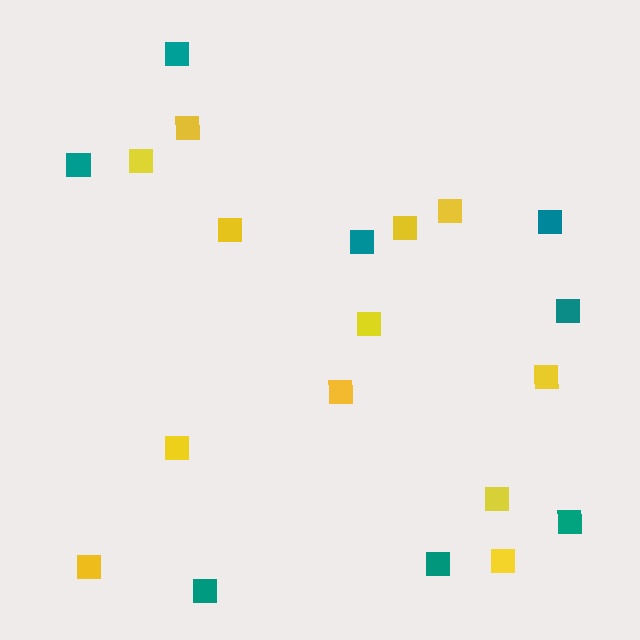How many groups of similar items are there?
There are 2 groups: one group of yellow squares (12) and one group of teal squares (8).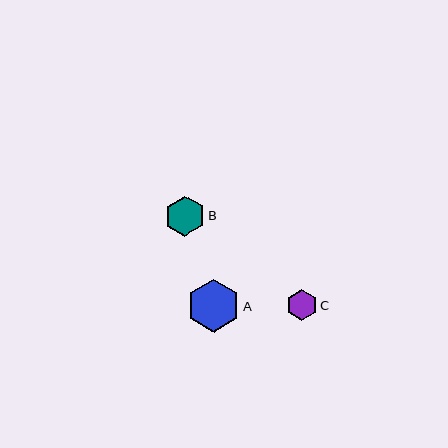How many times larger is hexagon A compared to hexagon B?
Hexagon A is approximately 1.3 times the size of hexagon B.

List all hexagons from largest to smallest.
From largest to smallest: A, B, C.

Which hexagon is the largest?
Hexagon A is the largest with a size of approximately 53 pixels.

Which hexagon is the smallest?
Hexagon C is the smallest with a size of approximately 31 pixels.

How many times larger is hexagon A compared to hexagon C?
Hexagon A is approximately 1.7 times the size of hexagon C.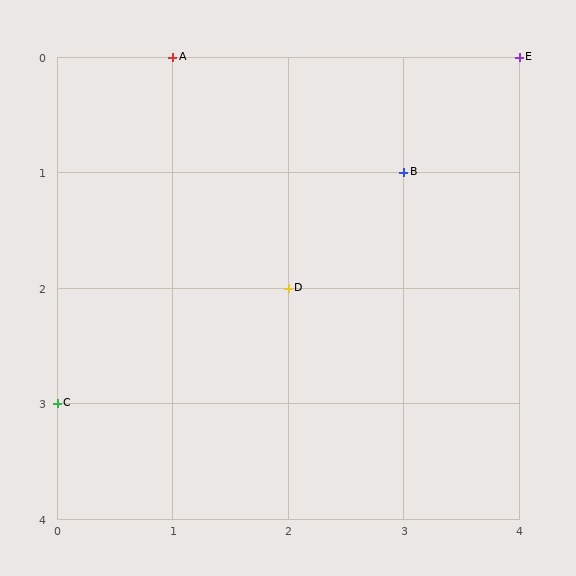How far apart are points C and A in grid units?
Points C and A are 1 column and 3 rows apart (about 3.2 grid units diagonally).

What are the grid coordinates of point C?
Point C is at grid coordinates (0, 3).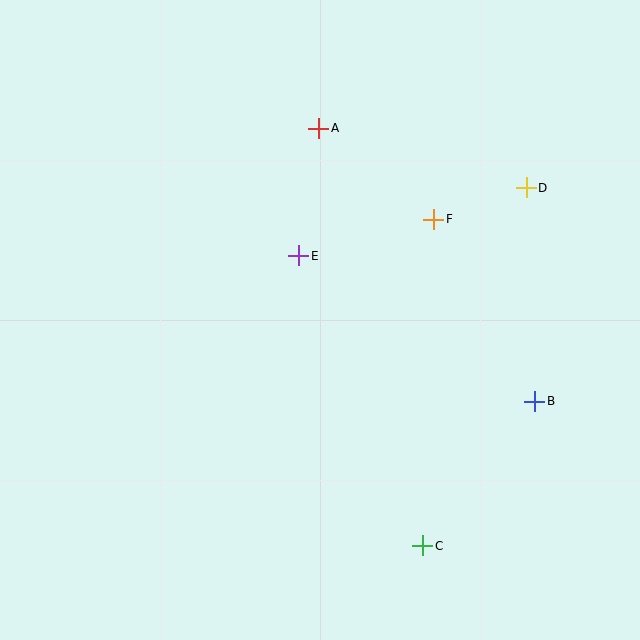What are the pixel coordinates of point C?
Point C is at (422, 546).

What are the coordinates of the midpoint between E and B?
The midpoint between E and B is at (417, 329).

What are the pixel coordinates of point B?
Point B is at (535, 401).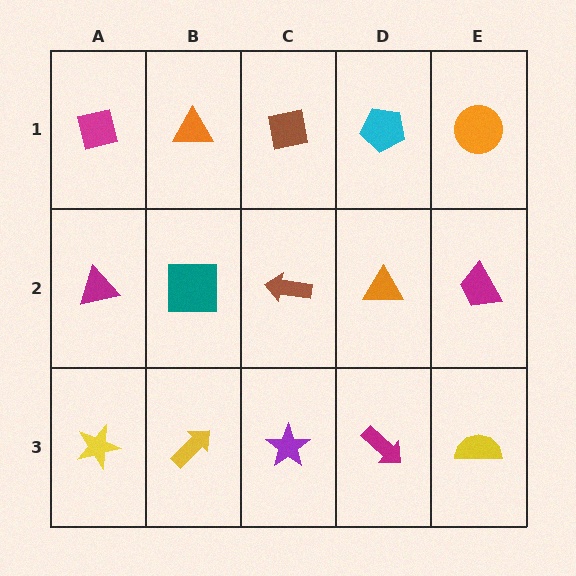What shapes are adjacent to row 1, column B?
A teal square (row 2, column B), a magenta square (row 1, column A), a brown square (row 1, column C).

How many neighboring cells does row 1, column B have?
3.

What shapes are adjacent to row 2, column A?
A magenta square (row 1, column A), a yellow star (row 3, column A), a teal square (row 2, column B).